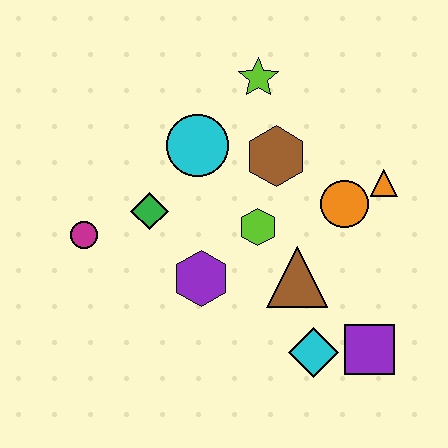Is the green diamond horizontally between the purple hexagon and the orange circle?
No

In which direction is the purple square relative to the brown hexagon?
The purple square is below the brown hexagon.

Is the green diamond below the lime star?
Yes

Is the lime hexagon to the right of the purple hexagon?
Yes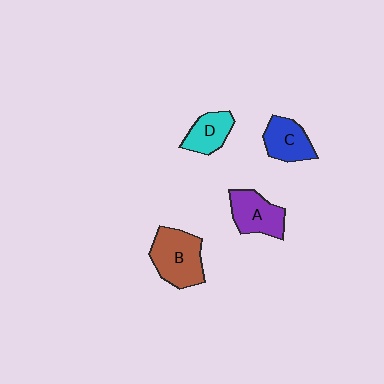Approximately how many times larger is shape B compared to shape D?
Approximately 1.6 times.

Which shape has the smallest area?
Shape D (cyan).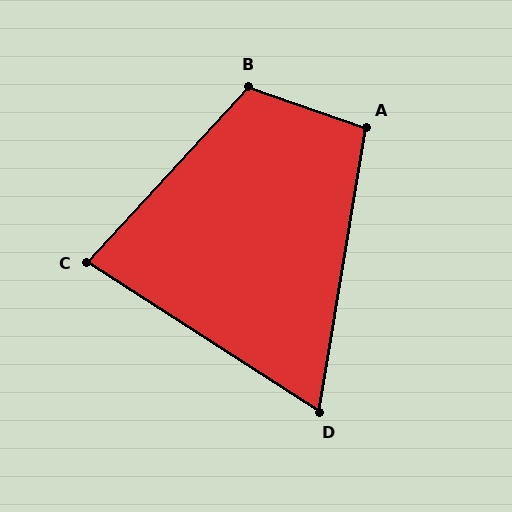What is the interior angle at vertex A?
Approximately 100 degrees (obtuse).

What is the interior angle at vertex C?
Approximately 80 degrees (acute).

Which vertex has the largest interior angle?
B, at approximately 113 degrees.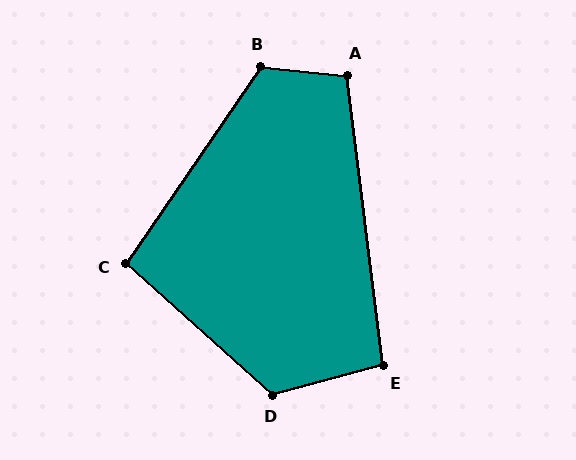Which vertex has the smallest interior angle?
C, at approximately 97 degrees.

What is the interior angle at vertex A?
Approximately 103 degrees (obtuse).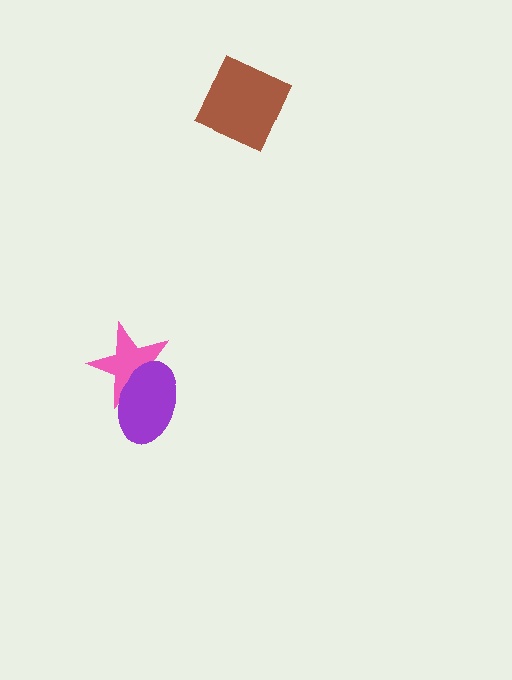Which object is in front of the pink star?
The purple ellipse is in front of the pink star.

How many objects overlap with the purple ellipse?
1 object overlaps with the purple ellipse.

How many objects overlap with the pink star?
1 object overlaps with the pink star.